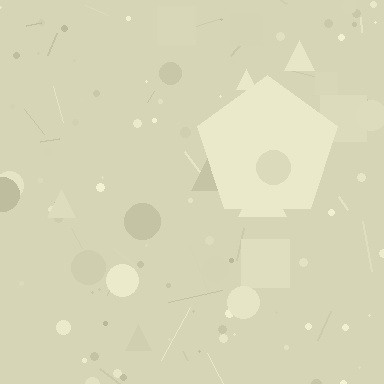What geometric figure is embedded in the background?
A pentagon is embedded in the background.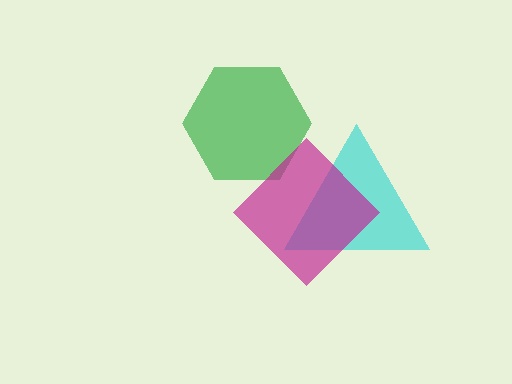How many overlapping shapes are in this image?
There are 3 overlapping shapes in the image.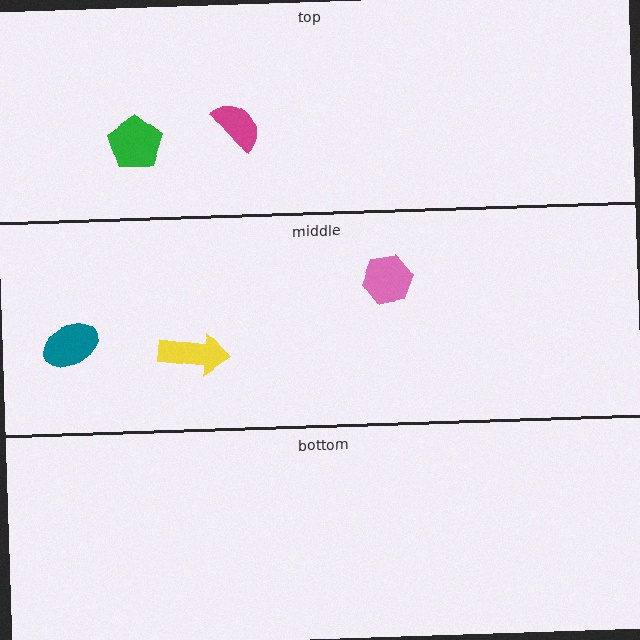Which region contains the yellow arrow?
The middle region.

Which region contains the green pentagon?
The top region.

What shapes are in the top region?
The green pentagon, the magenta semicircle.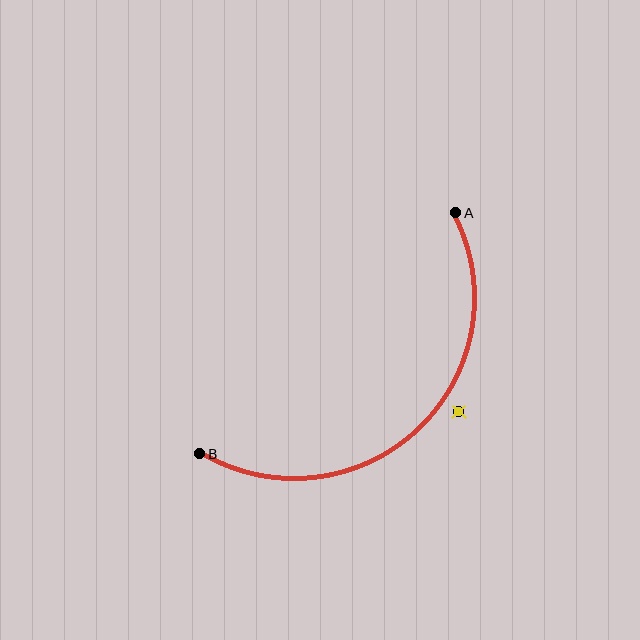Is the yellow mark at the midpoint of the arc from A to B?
No — the yellow mark does not lie on the arc at all. It sits slightly outside the curve.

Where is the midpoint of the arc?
The arc midpoint is the point on the curve farthest from the straight line joining A and B. It sits below and to the right of that line.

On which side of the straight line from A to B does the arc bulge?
The arc bulges below and to the right of the straight line connecting A and B.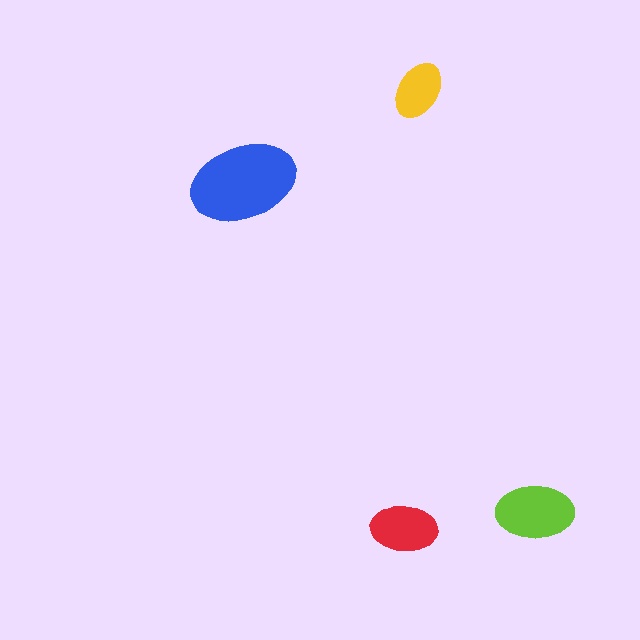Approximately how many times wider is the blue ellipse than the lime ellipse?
About 1.5 times wider.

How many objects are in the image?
There are 4 objects in the image.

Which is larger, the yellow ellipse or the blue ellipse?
The blue one.